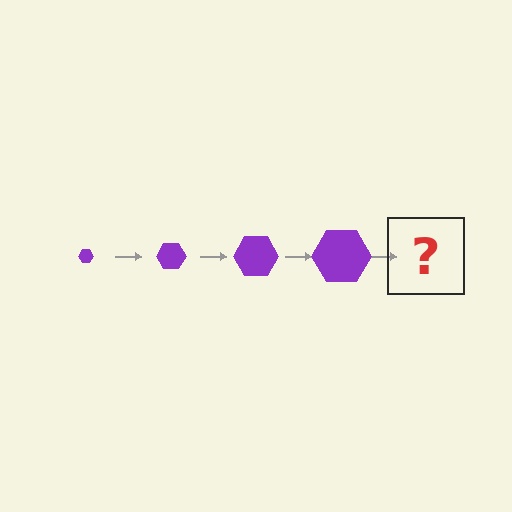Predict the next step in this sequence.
The next step is a purple hexagon, larger than the previous one.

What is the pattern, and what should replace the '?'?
The pattern is that the hexagon gets progressively larger each step. The '?' should be a purple hexagon, larger than the previous one.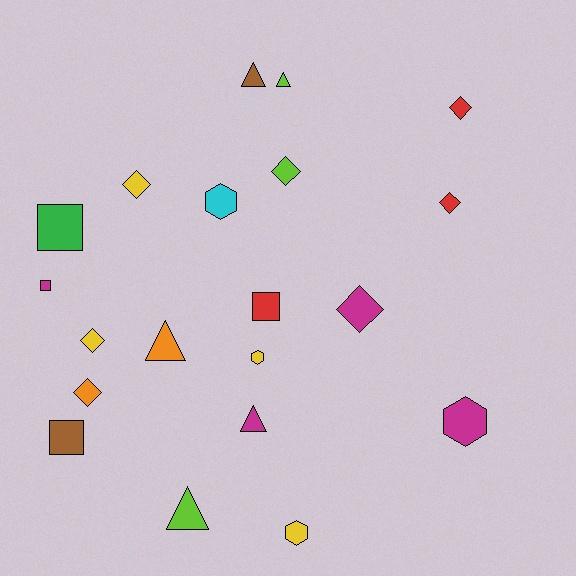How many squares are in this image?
There are 4 squares.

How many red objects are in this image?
There are 3 red objects.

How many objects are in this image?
There are 20 objects.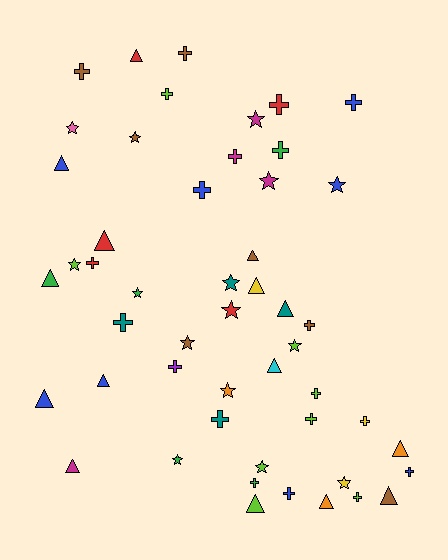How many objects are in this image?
There are 50 objects.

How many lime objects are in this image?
There are 8 lime objects.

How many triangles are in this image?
There are 15 triangles.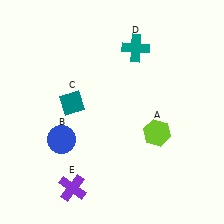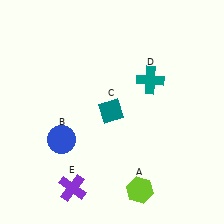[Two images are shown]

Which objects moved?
The objects that moved are: the lime hexagon (A), the teal diamond (C), the teal cross (D).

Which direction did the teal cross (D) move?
The teal cross (D) moved down.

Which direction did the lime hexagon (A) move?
The lime hexagon (A) moved down.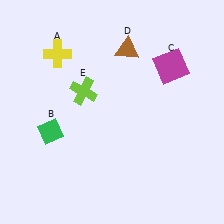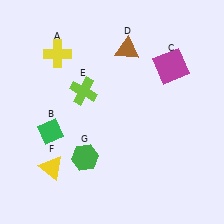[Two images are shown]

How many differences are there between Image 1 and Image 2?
There are 2 differences between the two images.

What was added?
A yellow triangle (F), a green hexagon (G) were added in Image 2.